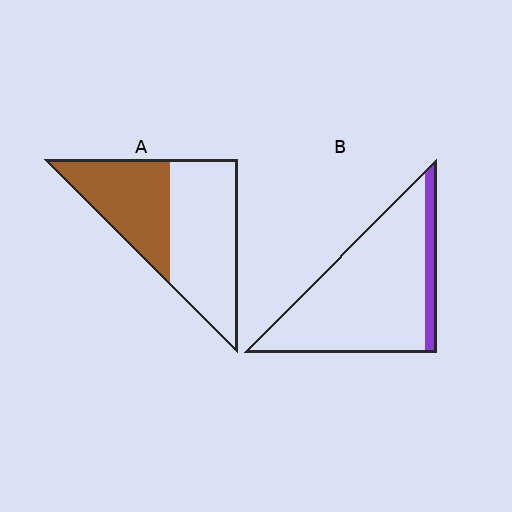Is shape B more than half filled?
No.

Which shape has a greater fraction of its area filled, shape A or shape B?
Shape A.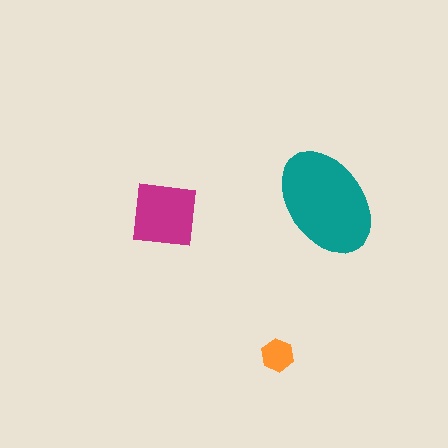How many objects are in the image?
There are 3 objects in the image.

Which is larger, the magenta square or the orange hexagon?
The magenta square.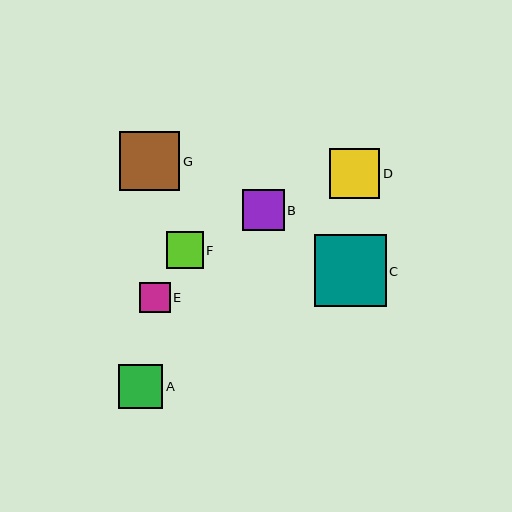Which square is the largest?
Square C is the largest with a size of approximately 72 pixels.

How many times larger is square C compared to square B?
Square C is approximately 1.7 times the size of square B.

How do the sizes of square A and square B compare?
Square A and square B are approximately the same size.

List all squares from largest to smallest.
From largest to smallest: C, G, D, A, B, F, E.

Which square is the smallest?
Square E is the smallest with a size of approximately 30 pixels.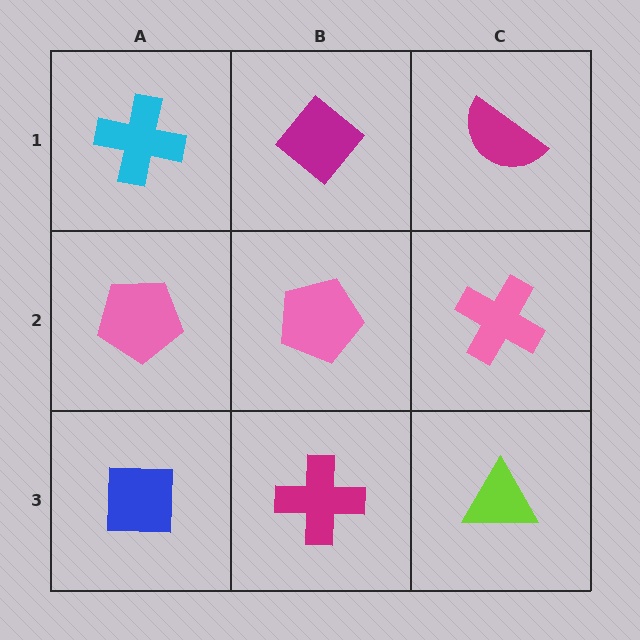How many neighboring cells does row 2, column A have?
3.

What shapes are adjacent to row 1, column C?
A pink cross (row 2, column C), a magenta diamond (row 1, column B).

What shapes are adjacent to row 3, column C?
A pink cross (row 2, column C), a magenta cross (row 3, column B).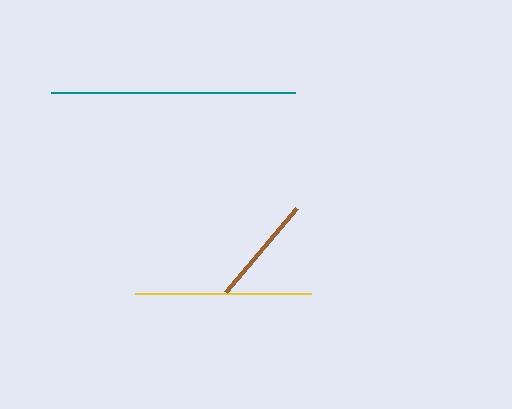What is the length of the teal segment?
The teal segment is approximately 244 pixels long.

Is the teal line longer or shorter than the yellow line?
The teal line is longer than the yellow line.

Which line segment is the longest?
The teal line is the longest at approximately 244 pixels.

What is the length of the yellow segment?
The yellow segment is approximately 176 pixels long.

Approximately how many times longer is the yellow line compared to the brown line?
The yellow line is approximately 1.6 times the length of the brown line.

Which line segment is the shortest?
The brown line is the shortest at approximately 110 pixels.